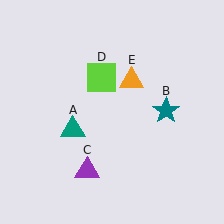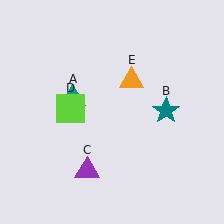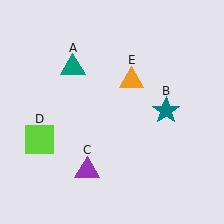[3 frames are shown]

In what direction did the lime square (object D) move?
The lime square (object D) moved down and to the left.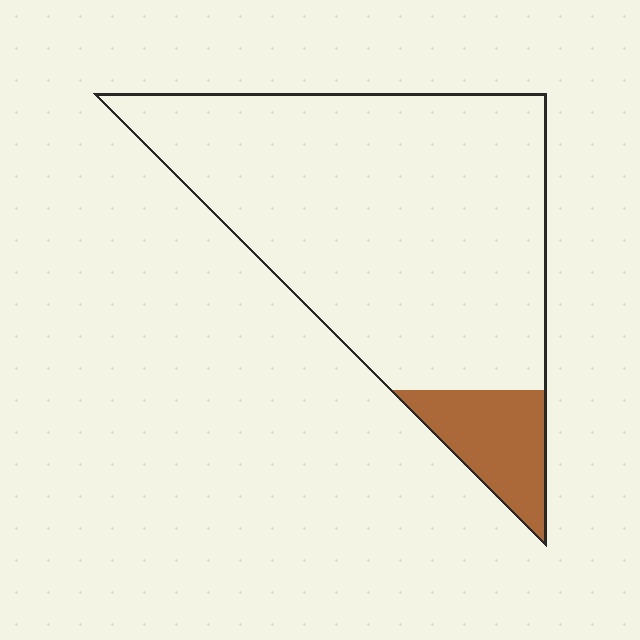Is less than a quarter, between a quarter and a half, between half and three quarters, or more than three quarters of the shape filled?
Less than a quarter.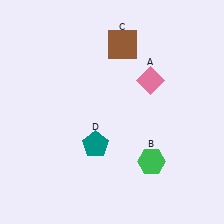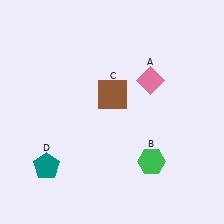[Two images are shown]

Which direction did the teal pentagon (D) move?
The teal pentagon (D) moved left.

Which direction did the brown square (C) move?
The brown square (C) moved down.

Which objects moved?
The objects that moved are: the brown square (C), the teal pentagon (D).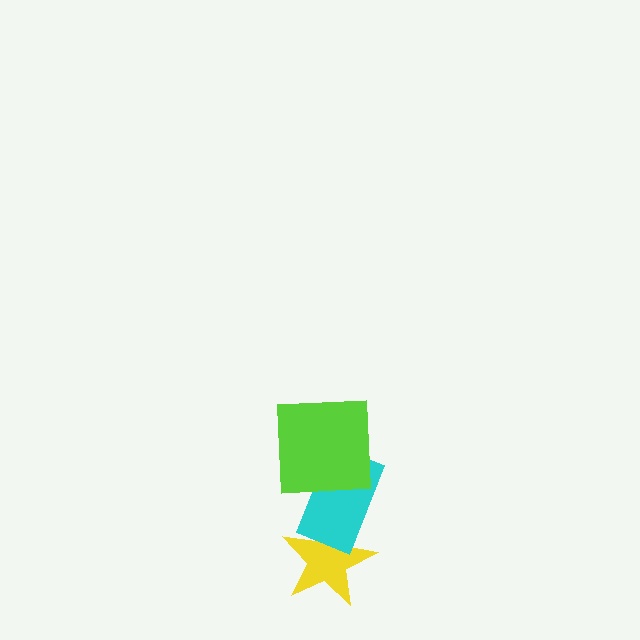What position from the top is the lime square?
The lime square is 1st from the top.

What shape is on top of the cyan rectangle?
The lime square is on top of the cyan rectangle.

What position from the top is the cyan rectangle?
The cyan rectangle is 2nd from the top.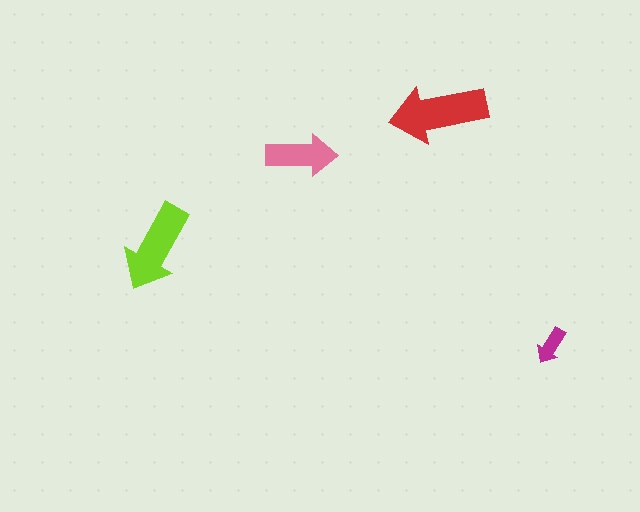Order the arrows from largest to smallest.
the red one, the lime one, the pink one, the magenta one.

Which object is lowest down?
The magenta arrow is bottommost.